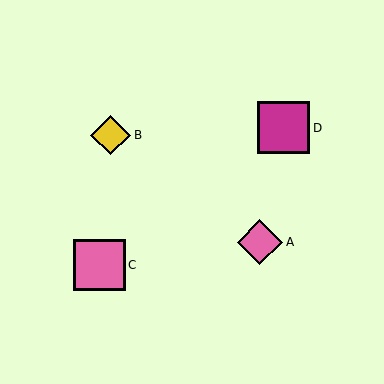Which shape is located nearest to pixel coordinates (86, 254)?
The pink square (labeled C) at (99, 265) is nearest to that location.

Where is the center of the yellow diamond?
The center of the yellow diamond is at (111, 135).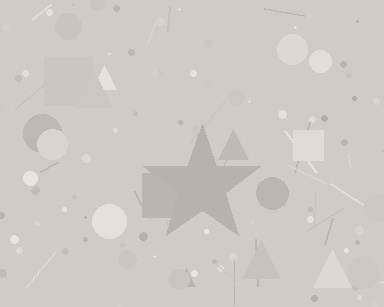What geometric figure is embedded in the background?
A star is embedded in the background.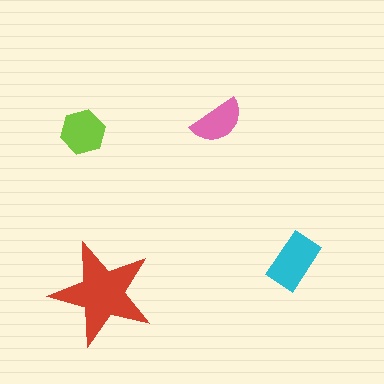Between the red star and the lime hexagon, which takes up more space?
The red star.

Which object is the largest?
The red star.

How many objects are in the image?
There are 4 objects in the image.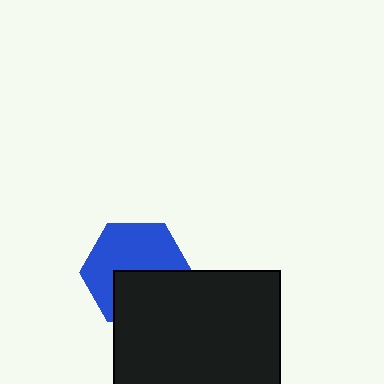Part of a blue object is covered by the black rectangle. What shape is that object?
It is a hexagon.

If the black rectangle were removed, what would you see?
You would see the complete blue hexagon.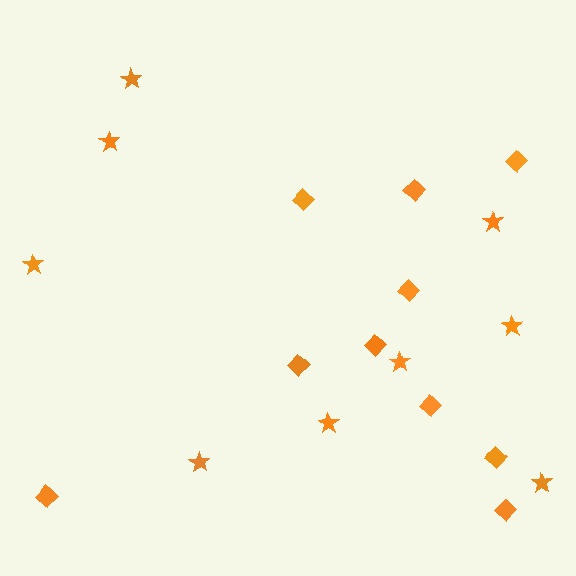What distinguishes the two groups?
There are 2 groups: one group of stars (9) and one group of diamonds (10).